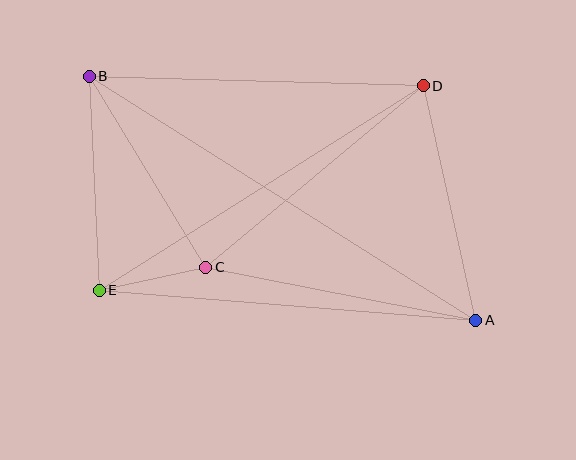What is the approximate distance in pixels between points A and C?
The distance between A and C is approximately 276 pixels.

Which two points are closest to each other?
Points C and E are closest to each other.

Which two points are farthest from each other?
Points A and B are farthest from each other.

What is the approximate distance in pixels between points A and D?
The distance between A and D is approximately 240 pixels.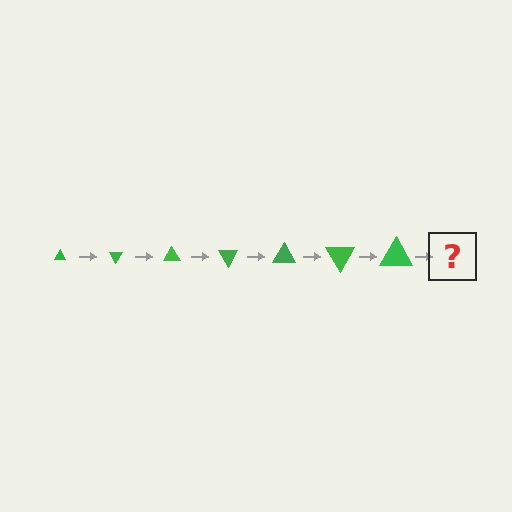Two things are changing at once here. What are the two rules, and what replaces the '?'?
The two rules are that the triangle grows larger each step and it rotates 60 degrees each step. The '?' should be a triangle, larger than the previous one and rotated 420 degrees from the start.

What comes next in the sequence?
The next element should be a triangle, larger than the previous one and rotated 420 degrees from the start.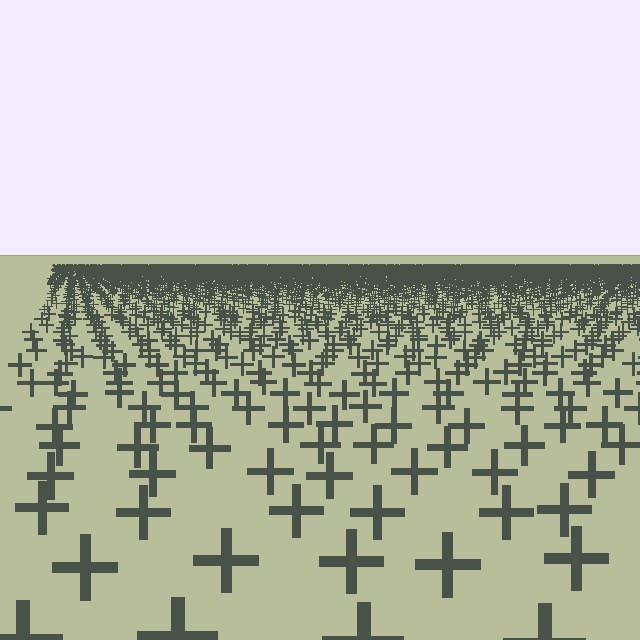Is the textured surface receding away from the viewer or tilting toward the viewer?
The surface is receding away from the viewer. Texture elements get smaller and denser toward the top.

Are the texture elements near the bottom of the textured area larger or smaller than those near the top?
Larger. Near the bottom, elements are closer to the viewer and appear at a bigger on-screen size.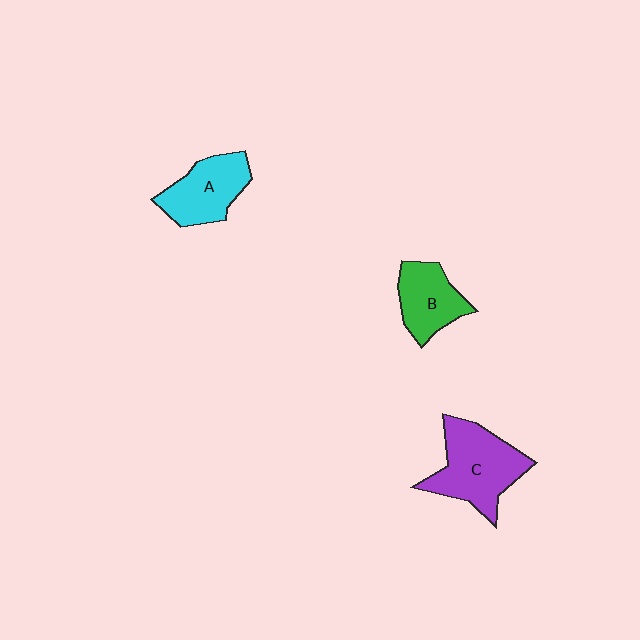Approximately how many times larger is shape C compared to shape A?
Approximately 1.3 times.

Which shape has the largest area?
Shape C (purple).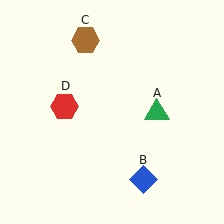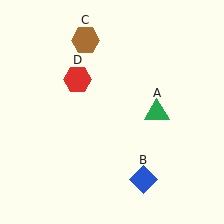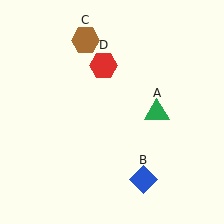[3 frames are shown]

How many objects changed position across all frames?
1 object changed position: red hexagon (object D).